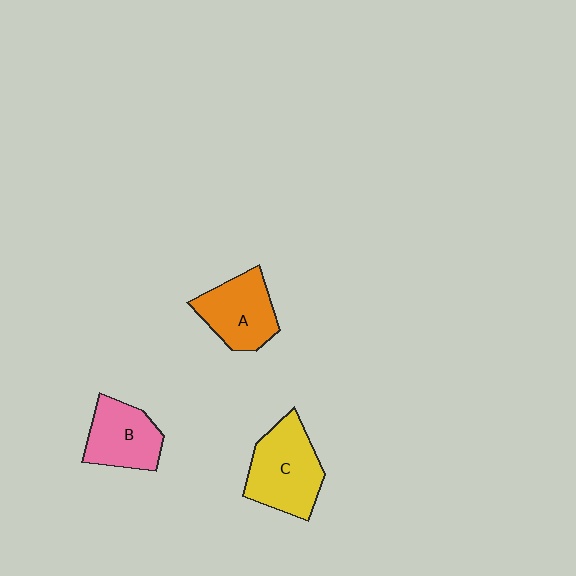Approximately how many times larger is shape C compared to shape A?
Approximately 1.2 times.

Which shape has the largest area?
Shape C (yellow).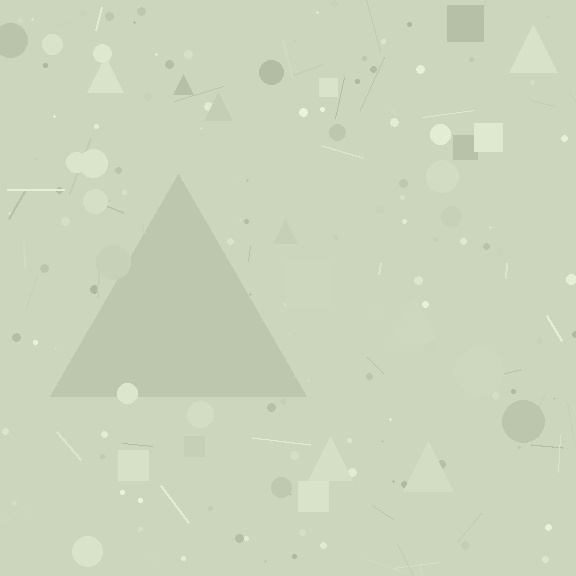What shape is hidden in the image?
A triangle is hidden in the image.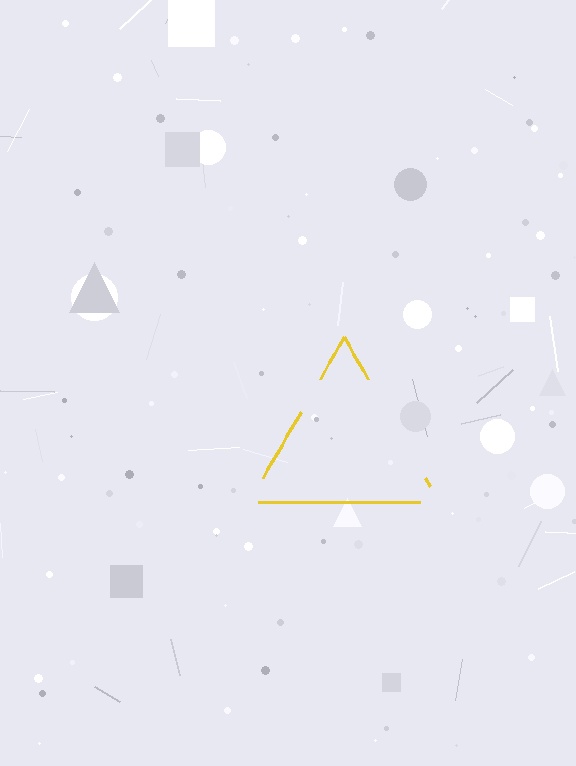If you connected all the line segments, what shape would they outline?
They would outline a triangle.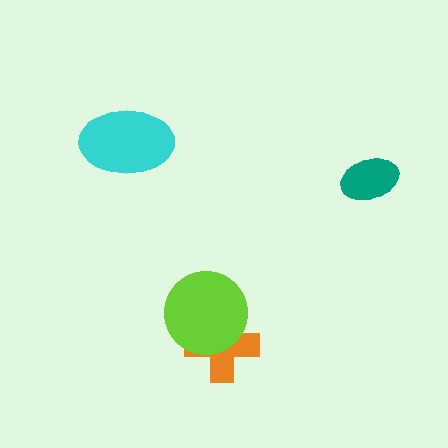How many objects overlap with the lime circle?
1 object overlaps with the lime circle.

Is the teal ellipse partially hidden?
No, no other shape covers it.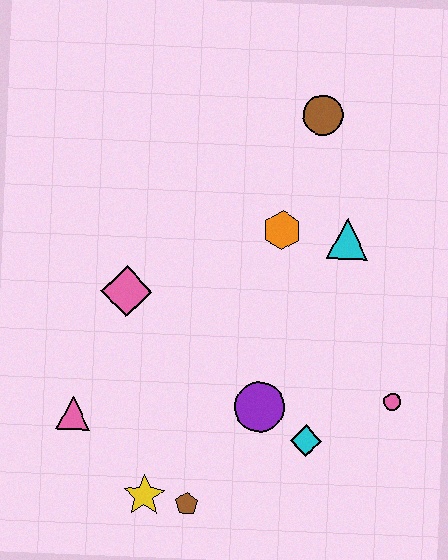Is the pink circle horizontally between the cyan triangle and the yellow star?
No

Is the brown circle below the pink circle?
No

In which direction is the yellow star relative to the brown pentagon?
The yellow star is to the left of the brown pentagon.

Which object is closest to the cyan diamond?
The purple circle is closest to the cyan diamond.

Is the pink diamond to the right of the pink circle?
No